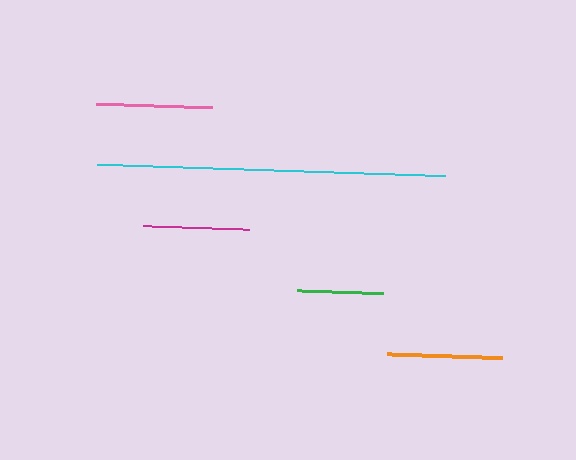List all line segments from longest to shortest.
From longest to shortest: cyan, pink, orange, magenta, green.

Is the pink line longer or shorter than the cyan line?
The cyan line is longer than the pink line.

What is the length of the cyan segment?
The cyan segment is approximately 348 pixels long.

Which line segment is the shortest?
The green line is the shortest at approximately 87 pixels.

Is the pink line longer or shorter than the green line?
The pink line is longer than the green line.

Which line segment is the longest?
The cyan line is the longest at approximately 348 pixels.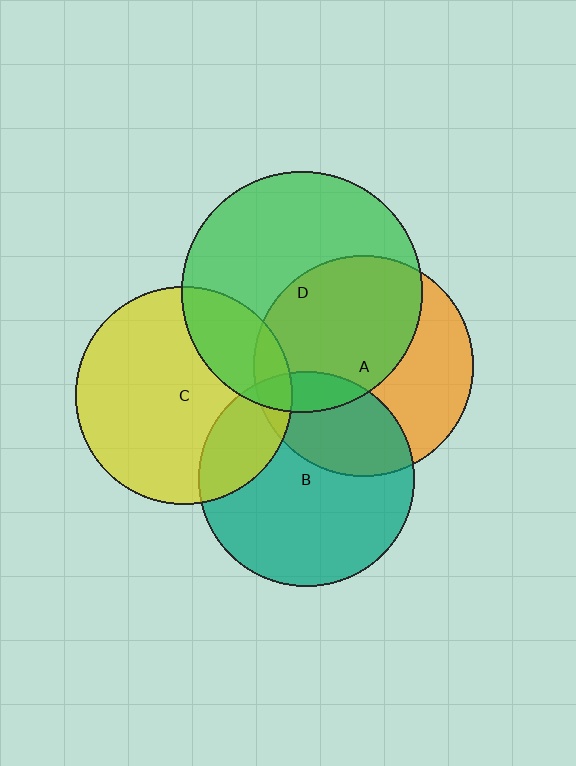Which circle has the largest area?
Circle D (green).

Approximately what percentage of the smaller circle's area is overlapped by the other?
Approximately 10%.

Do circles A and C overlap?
Yes.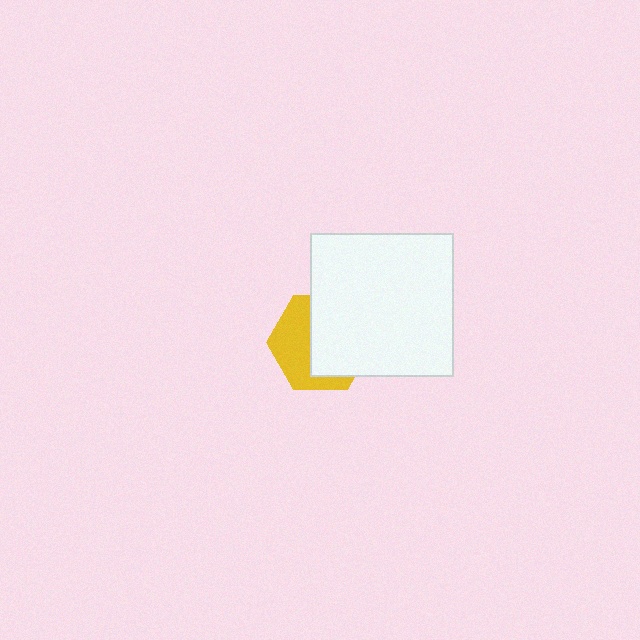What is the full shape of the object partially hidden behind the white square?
The partially hidden object is a yellow hexagon.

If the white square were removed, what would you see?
You would see the complete yellow hexagon.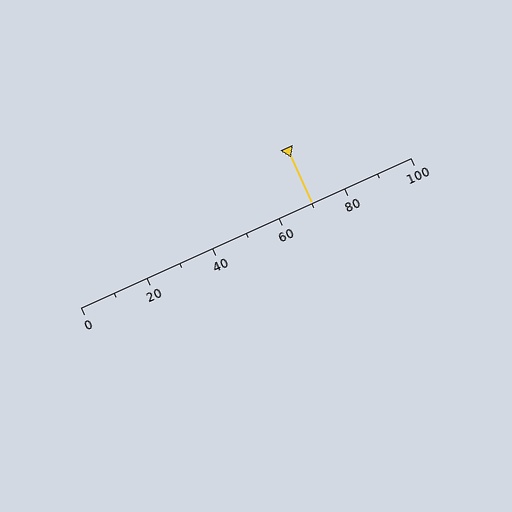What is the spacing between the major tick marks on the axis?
The major ticks are spaced 20 apart.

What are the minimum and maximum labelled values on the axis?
The axis runs from 0 to 100.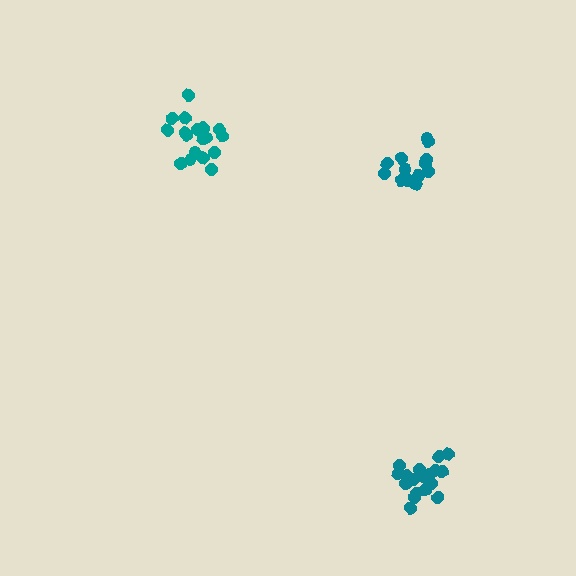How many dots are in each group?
Group 1: 14 dots, Group 2: 18 dots, Group 3: 18 dots (50 total).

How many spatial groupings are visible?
There are 3 spatial groupings.